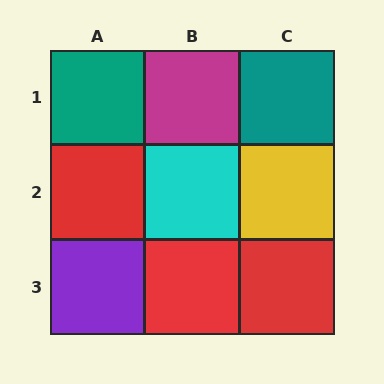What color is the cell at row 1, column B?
Magenta.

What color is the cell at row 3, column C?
Red.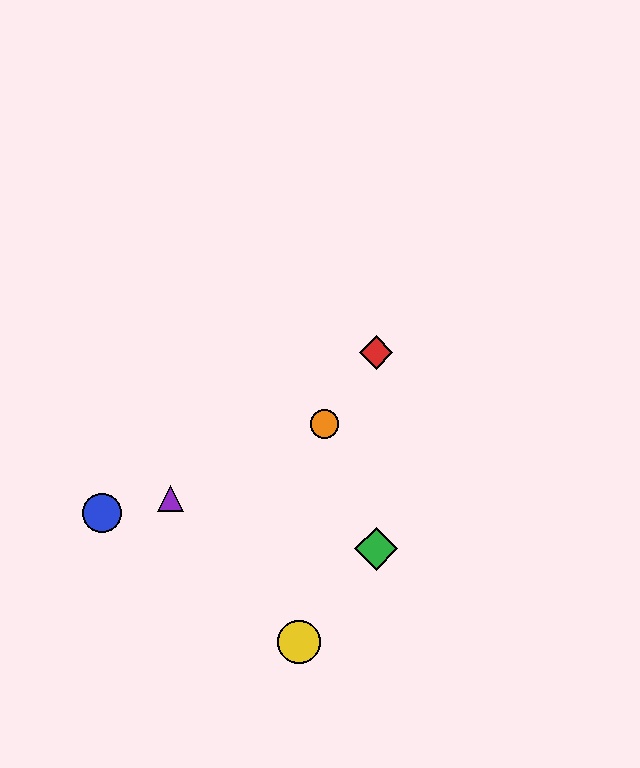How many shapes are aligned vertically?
2 shapes (the red diamond, the green diamond) are aligned vertically.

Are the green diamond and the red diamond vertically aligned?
Yes, both are at x≈376.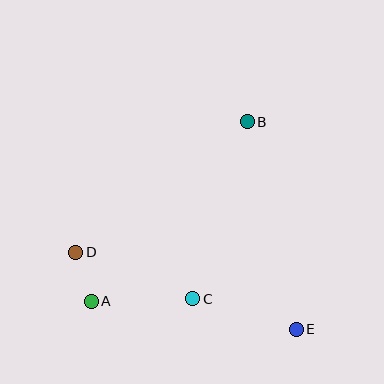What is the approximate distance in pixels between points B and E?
The distance between B and E is approximately 213 pixels.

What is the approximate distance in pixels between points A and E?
The distance between A and E is approximately 207 pixels.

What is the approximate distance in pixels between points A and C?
The distance between A and C is approximately 101 pixels.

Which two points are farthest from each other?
Points A and B are farthest from each other.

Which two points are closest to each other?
Points A and D are closest to each other.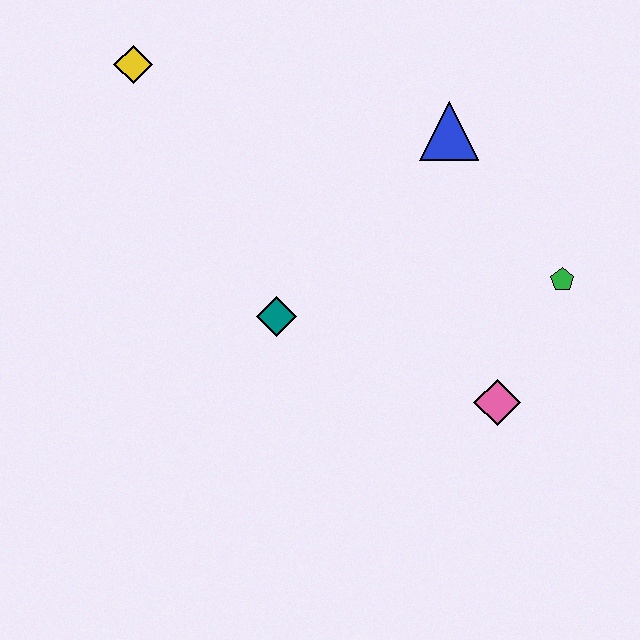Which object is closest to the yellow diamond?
The teal diamond is closest to the yellow diamond.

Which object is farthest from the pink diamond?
The yellow diamond is farthest from the pink diamond.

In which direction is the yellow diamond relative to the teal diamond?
The yellow diamond is above the teal diamond.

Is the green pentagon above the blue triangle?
No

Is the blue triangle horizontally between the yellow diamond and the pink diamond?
Yes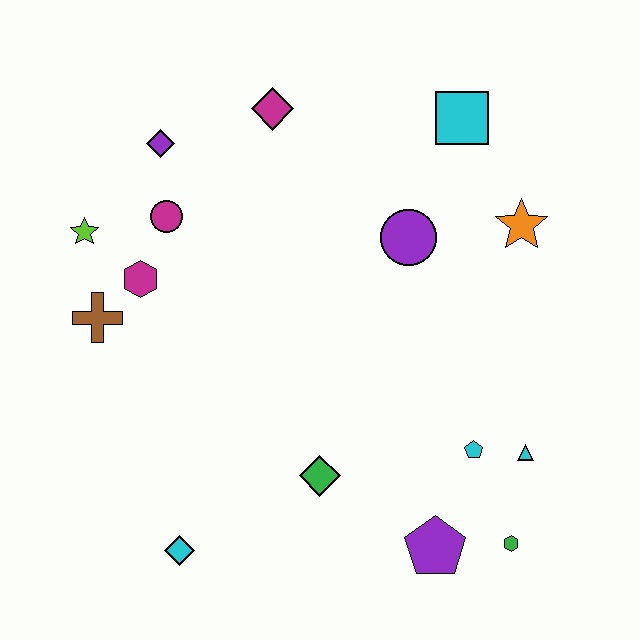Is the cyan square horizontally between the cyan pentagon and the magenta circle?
Yes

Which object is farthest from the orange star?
The cyan diamond is farthest from the orange star.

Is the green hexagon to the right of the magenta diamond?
Yes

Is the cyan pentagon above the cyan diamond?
Yes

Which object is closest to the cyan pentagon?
The cyan triangle is closest to the cyan pentagon.